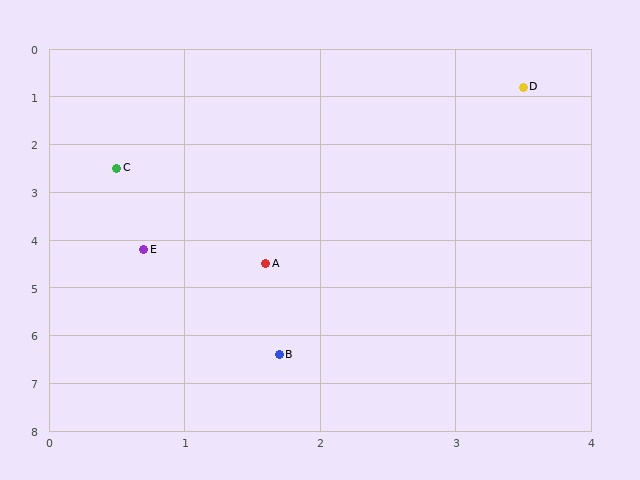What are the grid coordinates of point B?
Point B is at approximately (1.7, 6.4).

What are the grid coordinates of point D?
Point D is at approximately (3.5, 0.8).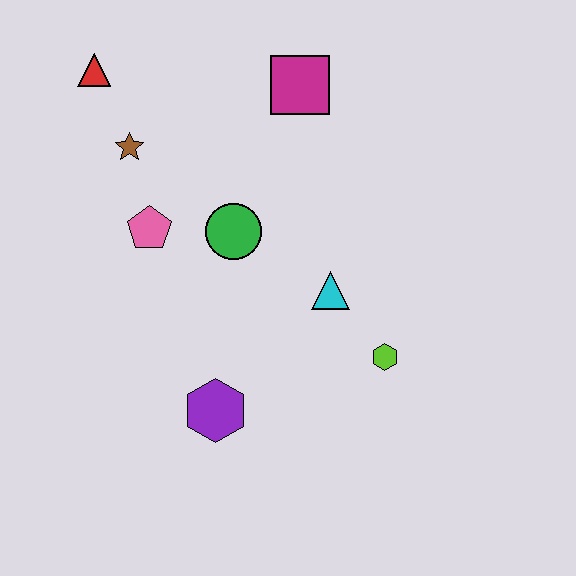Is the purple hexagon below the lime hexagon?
Yes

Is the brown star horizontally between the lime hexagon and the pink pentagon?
No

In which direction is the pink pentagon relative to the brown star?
The pink pentagon is below the brown star.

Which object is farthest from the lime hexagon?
The red triangle is farthest from the lime hexagon.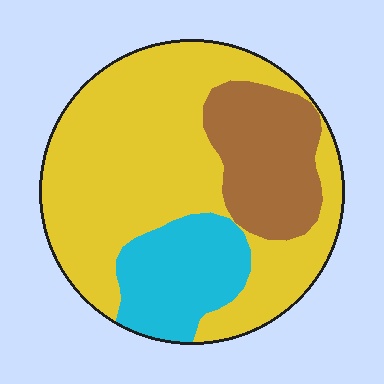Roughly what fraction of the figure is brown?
Brown takes up less than a quarter of the figure.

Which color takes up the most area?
Yellow, at roughly 60%.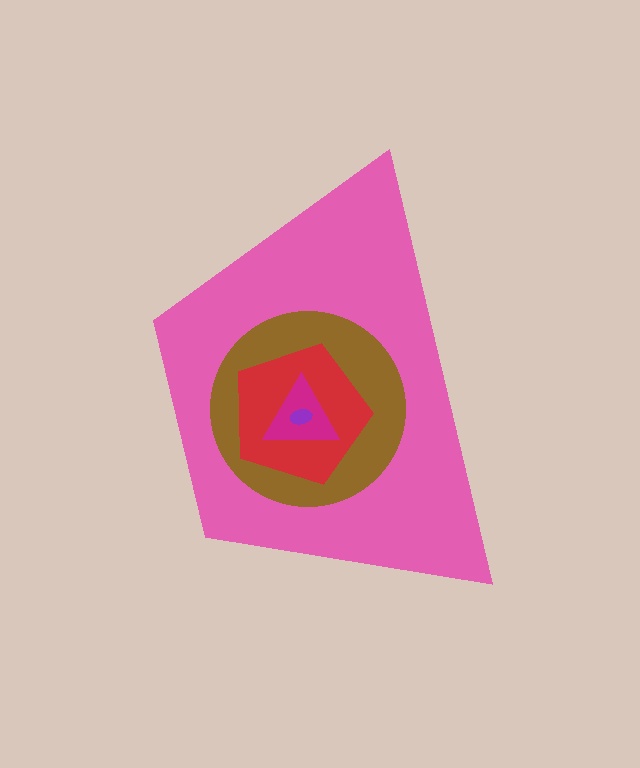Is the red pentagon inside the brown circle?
Yes.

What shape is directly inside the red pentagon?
The magenta triangle.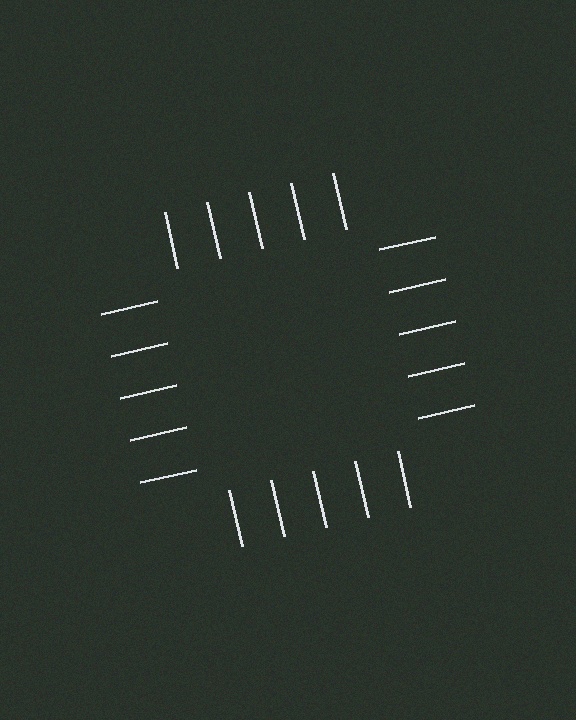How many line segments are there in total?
20 — 5 along each of the 4 edges.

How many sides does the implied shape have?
4 sides — the line-ends trace a square.